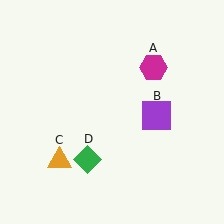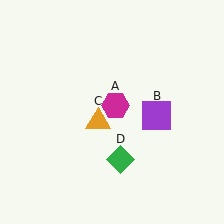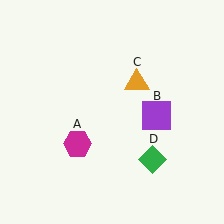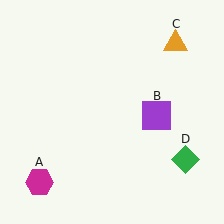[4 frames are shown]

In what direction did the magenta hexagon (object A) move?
The magenta hexagon (object A) moved down and to the left.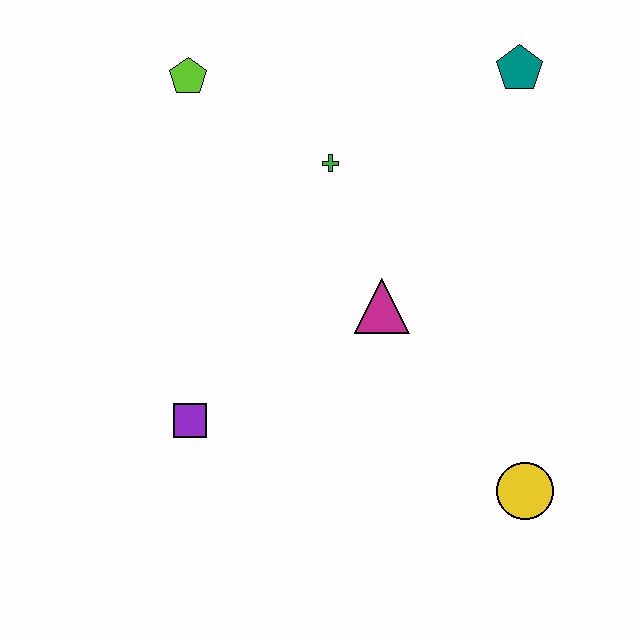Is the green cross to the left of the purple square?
No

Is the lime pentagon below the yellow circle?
No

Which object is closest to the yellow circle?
The magenta triangle is closest to the yellow circle.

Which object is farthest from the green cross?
The yellow circle is farthest from the green cross.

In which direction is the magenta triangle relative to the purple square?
The magenta triangle is to the right of the purple square.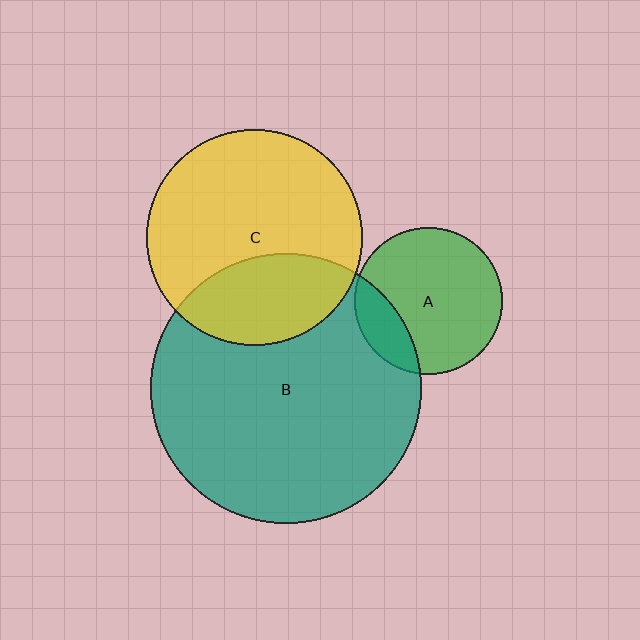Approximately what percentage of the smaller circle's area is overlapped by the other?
Approximately 20%.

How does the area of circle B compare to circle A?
Approximately 3.4 times.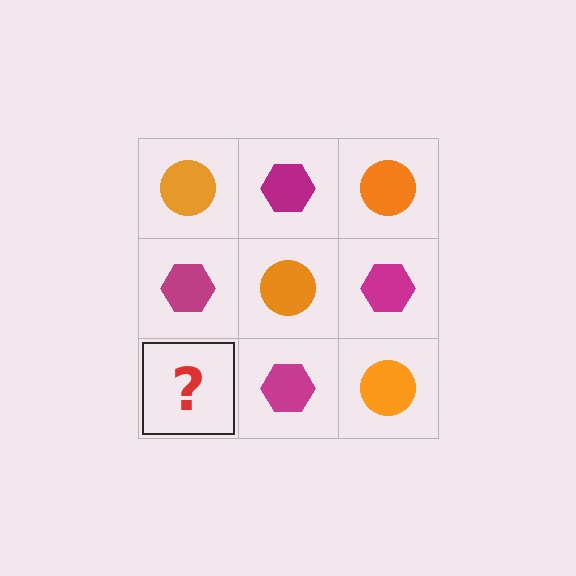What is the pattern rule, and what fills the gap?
The rule is that it alternates orange circle and magenta hexagon in a checkerboard pattern. The gap should be filled with an orange circle.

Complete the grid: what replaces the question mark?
The question mark should be replaced with an orange circle.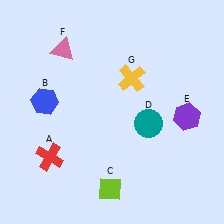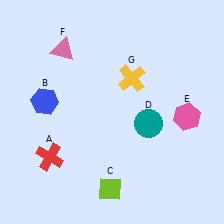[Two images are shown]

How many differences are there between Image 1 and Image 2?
There is 1 difference between the two images.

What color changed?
The hexagon (E) changed from purple in Image 1 to pink in Image 2.